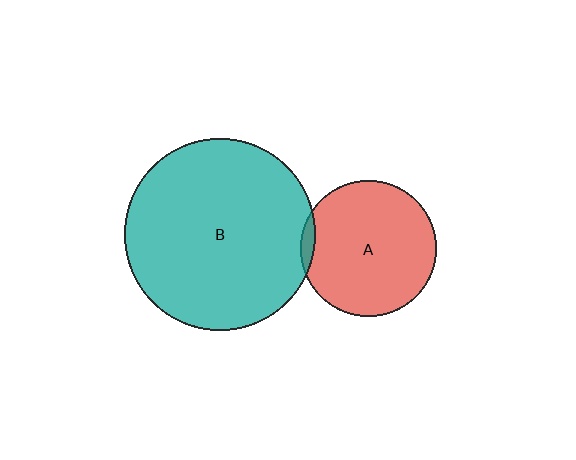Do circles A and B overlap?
Yes.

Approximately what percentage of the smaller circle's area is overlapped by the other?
Approximately 5%.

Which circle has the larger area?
Circle B (teal).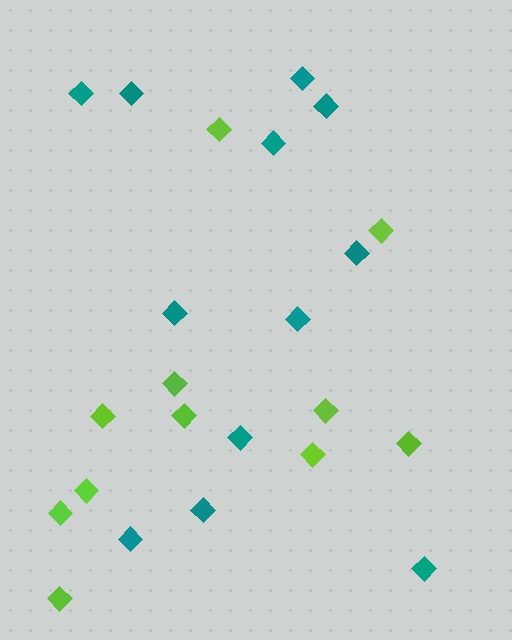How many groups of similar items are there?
There are 2 groups: one group of lime diamonds (11) and one group of teal diamonds (12).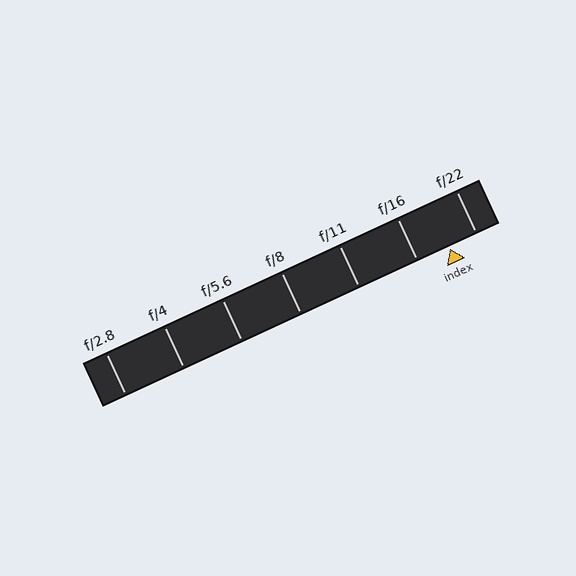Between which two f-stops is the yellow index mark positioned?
The index mark is between f/16 and f/22.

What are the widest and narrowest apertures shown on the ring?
The widest aperture shown is f/2.8 and the narrowest is f/22.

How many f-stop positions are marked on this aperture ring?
There are 7 f-stop positions marked.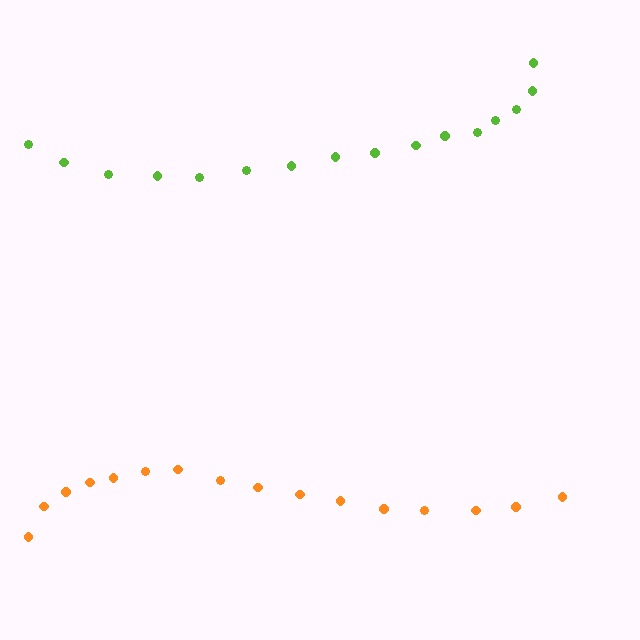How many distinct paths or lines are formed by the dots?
There are 2 distinct paths.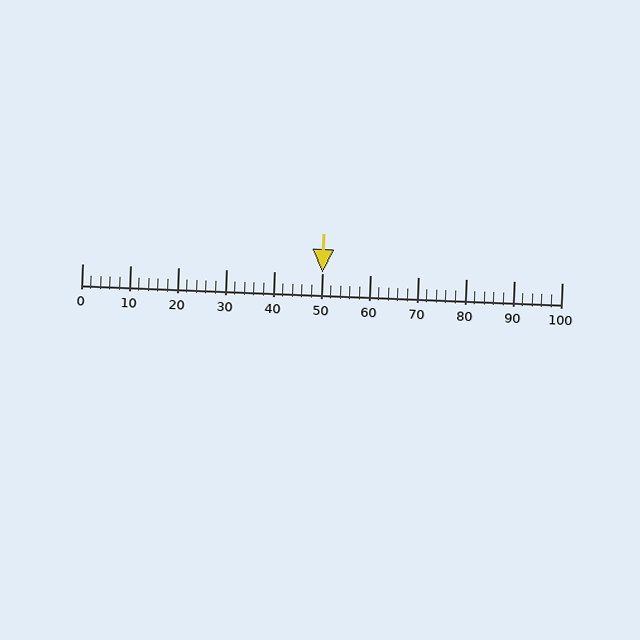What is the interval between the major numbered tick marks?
The major tick marks are spaced 10 units apart.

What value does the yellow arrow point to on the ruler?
The yellow arrow points to approximately 50.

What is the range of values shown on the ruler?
The ruler shows values from 0 to 100.